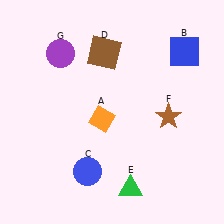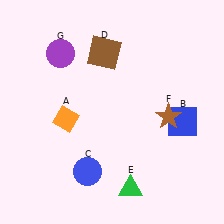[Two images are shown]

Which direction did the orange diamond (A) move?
The orange diamond (A) moved left.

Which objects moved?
The objects that moved are: the orange diamond (A), the blue square (B).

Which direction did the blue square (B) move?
The blue square (B) moved down.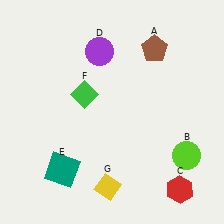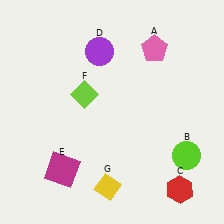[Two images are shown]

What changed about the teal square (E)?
In Image 1, E is teal. In Image 2, it changed to magenta.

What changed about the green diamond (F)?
In Image 1, F is green. In Image 2, it changed to lime.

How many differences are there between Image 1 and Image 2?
There are 3 differences between the two images.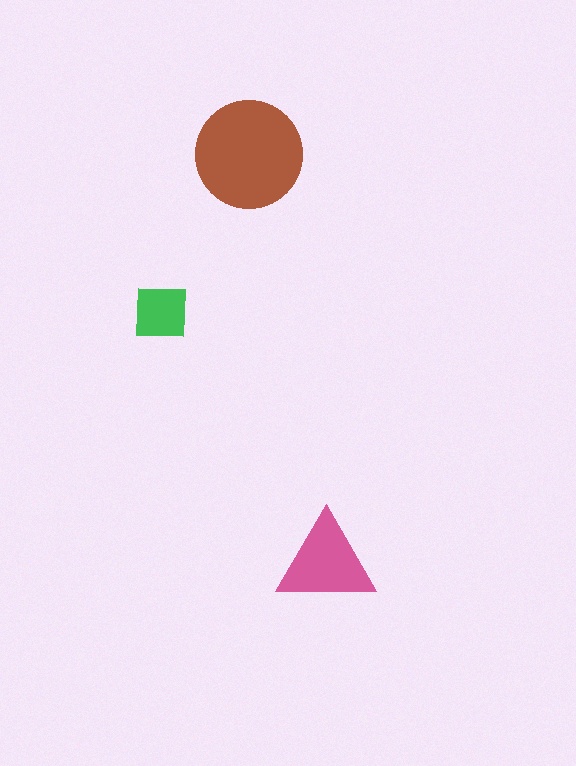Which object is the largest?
The brown circle.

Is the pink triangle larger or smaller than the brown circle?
Smaller.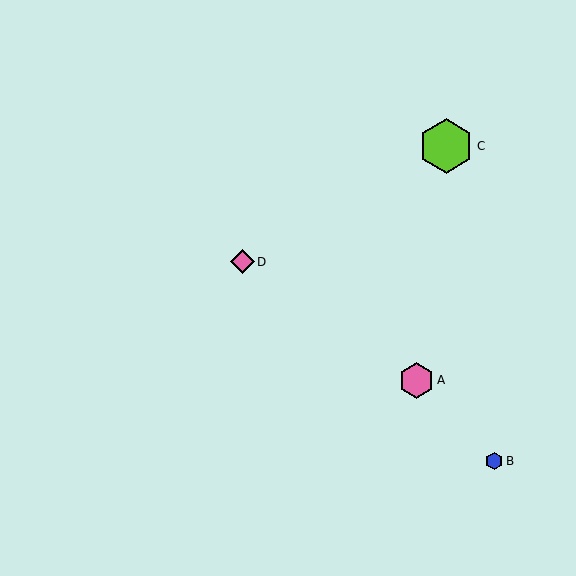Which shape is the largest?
The lime hexagon (labeled C) is the largest.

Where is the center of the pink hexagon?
The center of the pink hexagon is at (417, 380).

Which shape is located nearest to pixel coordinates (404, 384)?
The pink hexagon (labeled A) at (417, 380) is nearest to that location.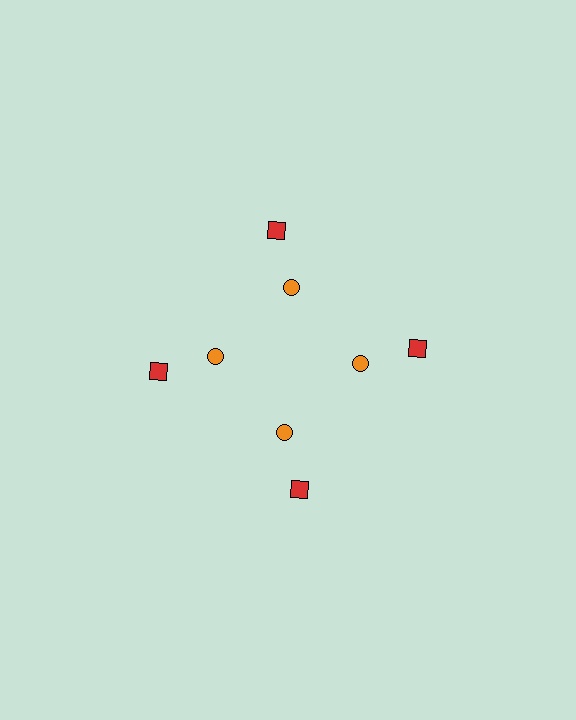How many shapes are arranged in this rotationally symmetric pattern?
There are 8 shapes, arranged in 4 groups of 2.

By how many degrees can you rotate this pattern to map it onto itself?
The pattern maps onto itself every 90 degrees of rotation.